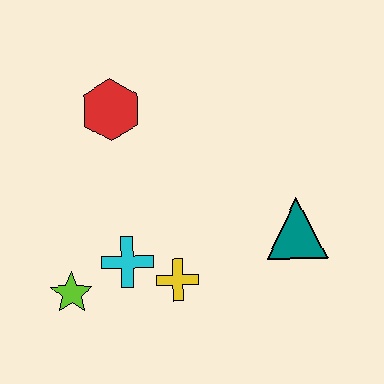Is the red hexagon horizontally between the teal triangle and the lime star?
Yes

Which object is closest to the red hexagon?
The cyan cross is closest to the red hexagon.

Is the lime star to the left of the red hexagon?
Yes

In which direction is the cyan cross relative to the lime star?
The cyan cross is to the right of the lime star.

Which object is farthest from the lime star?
The teal triangle is farthest from the lime star.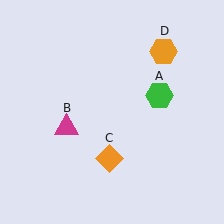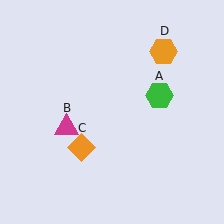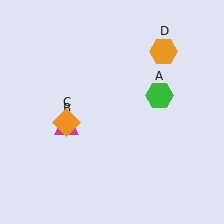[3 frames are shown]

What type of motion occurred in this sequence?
The orange diamond (object C) rotated clockwise around the center of the scene.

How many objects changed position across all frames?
1 object changed position: orange diamond (object C).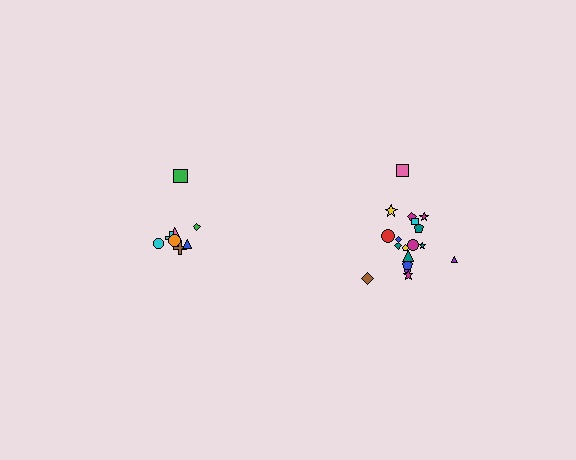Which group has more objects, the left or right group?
The right group.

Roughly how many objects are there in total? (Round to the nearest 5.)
Roughly 25 objects in total.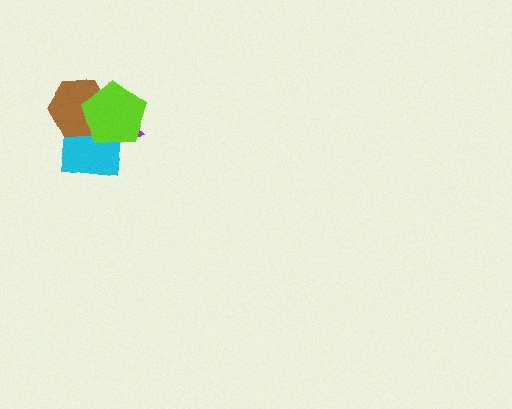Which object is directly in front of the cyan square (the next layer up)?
The brown hexagon is directly in front of the cyan square.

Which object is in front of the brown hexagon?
The lime pentagon is in front of the brown hexagon.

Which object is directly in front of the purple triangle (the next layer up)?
The cyan square is directly in front of the purple triangle.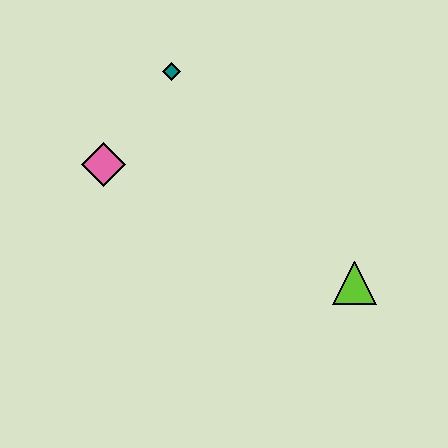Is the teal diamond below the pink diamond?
No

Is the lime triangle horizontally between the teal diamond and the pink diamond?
No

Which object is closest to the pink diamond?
The teal diamond is closest to the pink diamond.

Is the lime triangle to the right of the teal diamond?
Yes